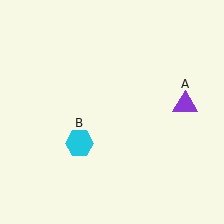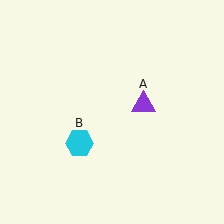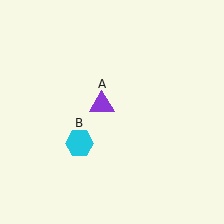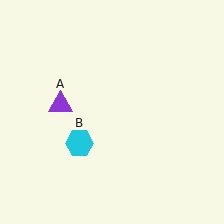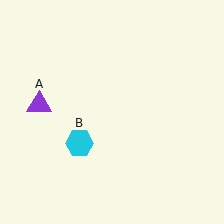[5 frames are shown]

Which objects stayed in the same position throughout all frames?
Cyan hexagon (object B) remained stationary.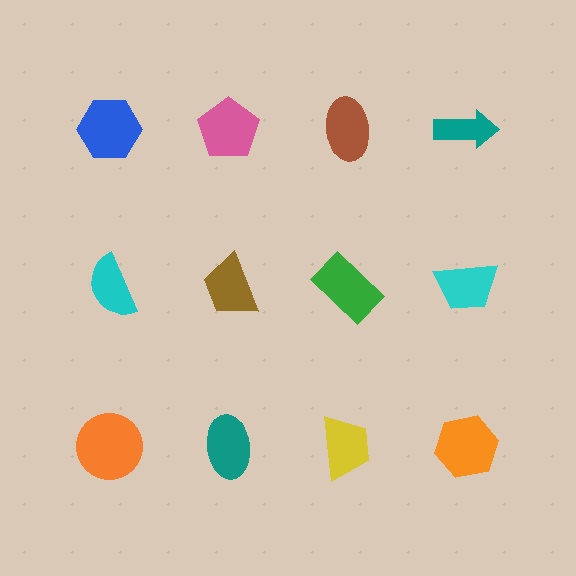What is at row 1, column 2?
A pink pentagon.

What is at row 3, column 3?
A yellow trapezoid.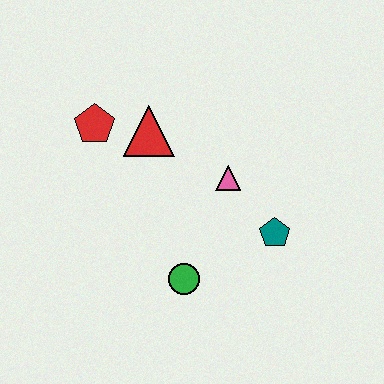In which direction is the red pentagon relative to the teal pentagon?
The red pentagon is to the left of the teal pentagon.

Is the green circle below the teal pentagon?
Yes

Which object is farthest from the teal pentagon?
The red pentagon is farthest from the teal pentagon.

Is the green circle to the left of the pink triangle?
Yes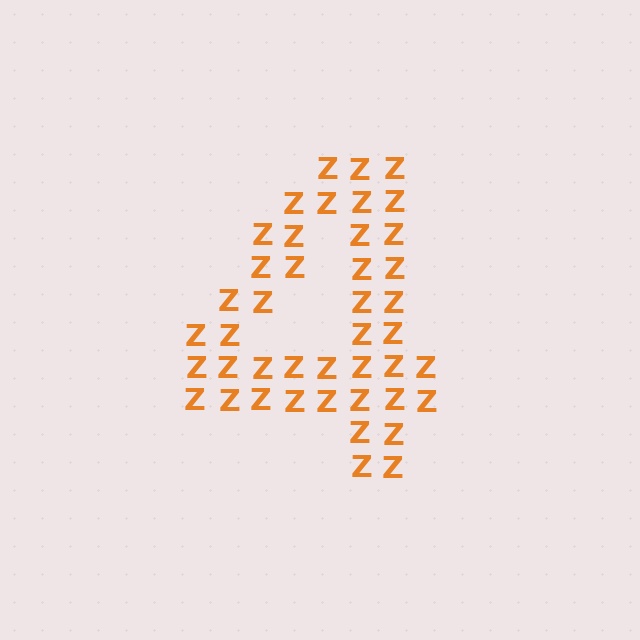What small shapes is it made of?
It is made of small letter Z's.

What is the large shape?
The large shape is the digit 4.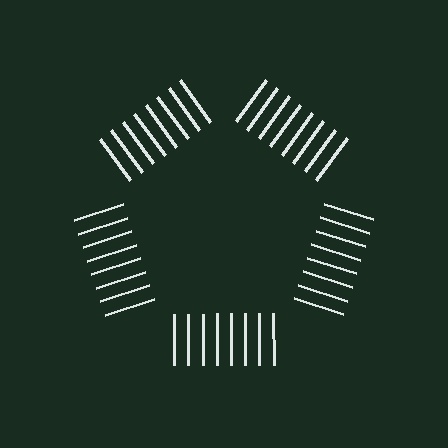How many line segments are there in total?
40 — 8 along each of the 5 edges.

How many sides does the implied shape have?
5 sides — the line-ends trace a pentagon.